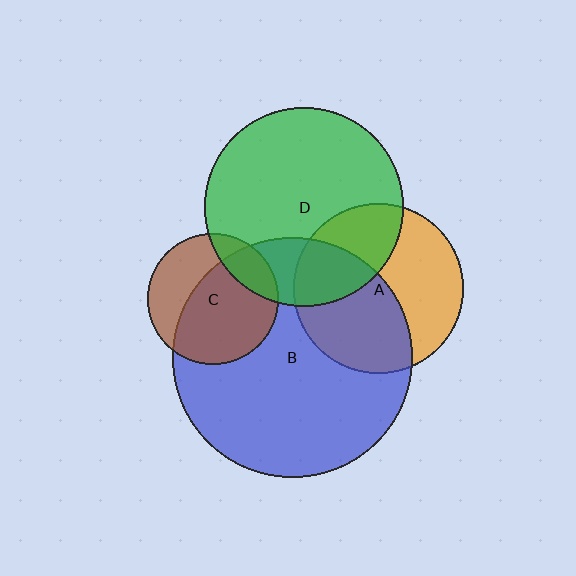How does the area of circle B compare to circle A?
Approximately 2.0 times.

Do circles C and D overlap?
Yes.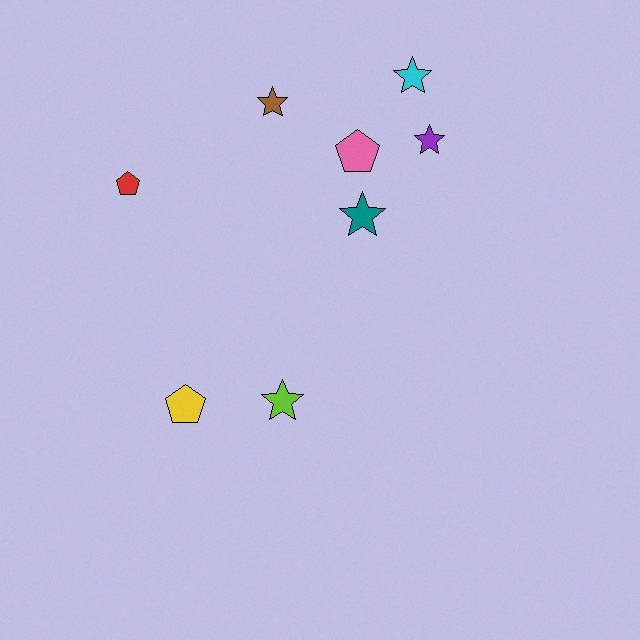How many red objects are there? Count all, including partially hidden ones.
There is 1 red object.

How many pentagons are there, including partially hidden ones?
There are 3 pentagons.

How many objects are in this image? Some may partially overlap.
There are 8 objects.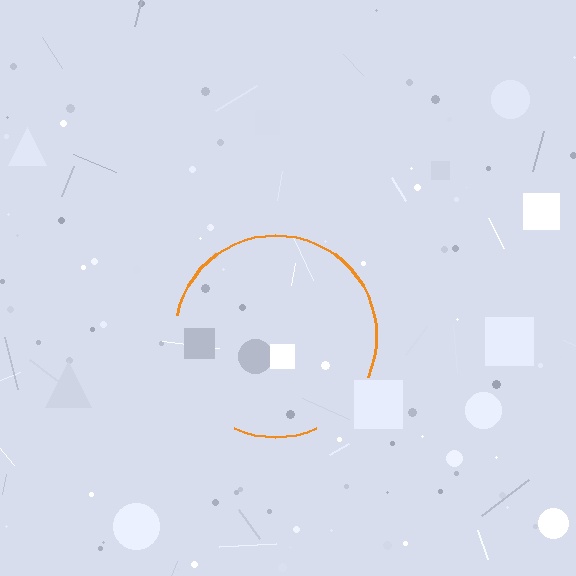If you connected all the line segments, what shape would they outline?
They would outline a circle.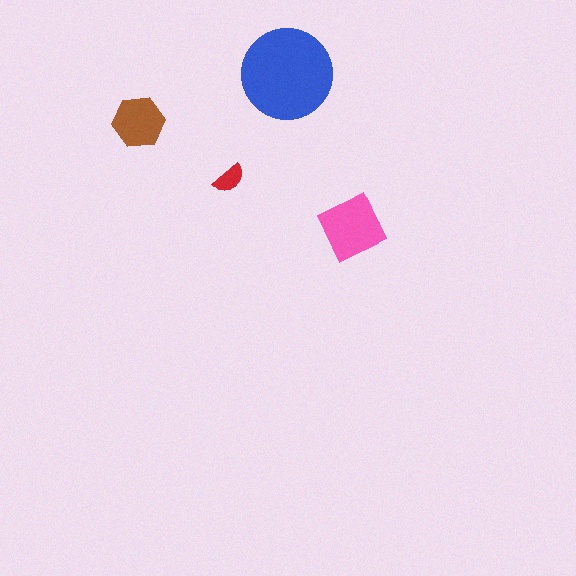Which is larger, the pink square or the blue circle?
The blue circle.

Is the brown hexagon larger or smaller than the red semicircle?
Larger.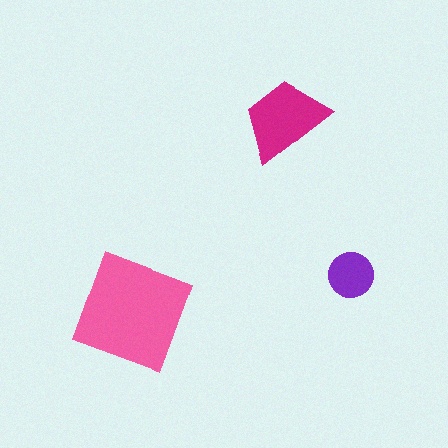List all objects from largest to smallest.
The pink square, the magenta trapezoid, the purple circle.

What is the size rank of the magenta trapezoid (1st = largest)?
2nd.